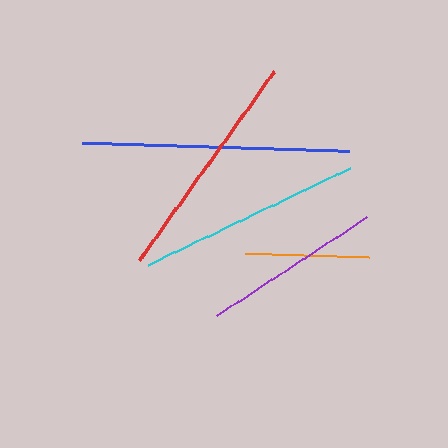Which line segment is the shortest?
The orange line is the shortest at approximately 124 pixels.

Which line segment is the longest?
The blue line is the longest at approximately 267 pixels.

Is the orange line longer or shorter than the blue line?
The blue line is longer than the orange line.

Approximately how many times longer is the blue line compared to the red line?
The blue line is approximately 1.2 times the length of the red line.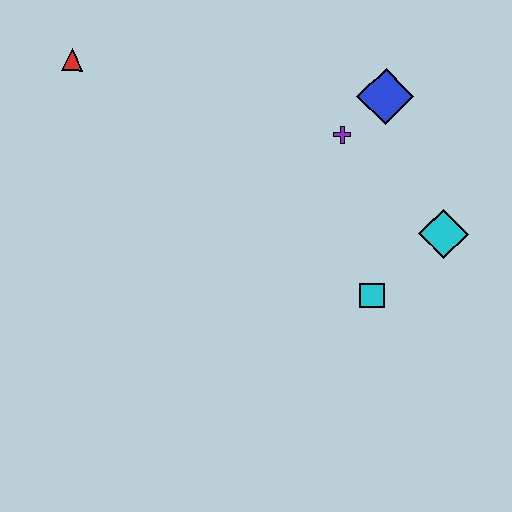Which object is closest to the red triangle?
The purple cross is closest to the red triangle.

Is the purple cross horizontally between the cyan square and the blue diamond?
No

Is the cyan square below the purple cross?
Yes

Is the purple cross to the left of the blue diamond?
Yes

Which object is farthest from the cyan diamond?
The red triangle is farthest from the cyan diamond.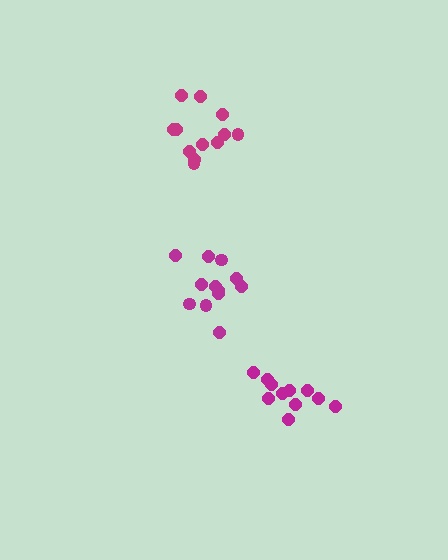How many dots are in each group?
Group 1: 11 dots, Group 2: 12 dots, Group 3: 12 dots (35 total).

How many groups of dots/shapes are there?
There are 3 groups.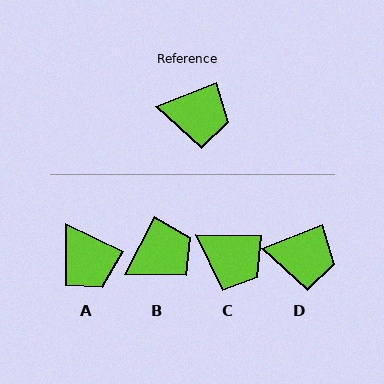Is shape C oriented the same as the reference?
No, it is off by about 22 degrees.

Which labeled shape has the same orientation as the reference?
D.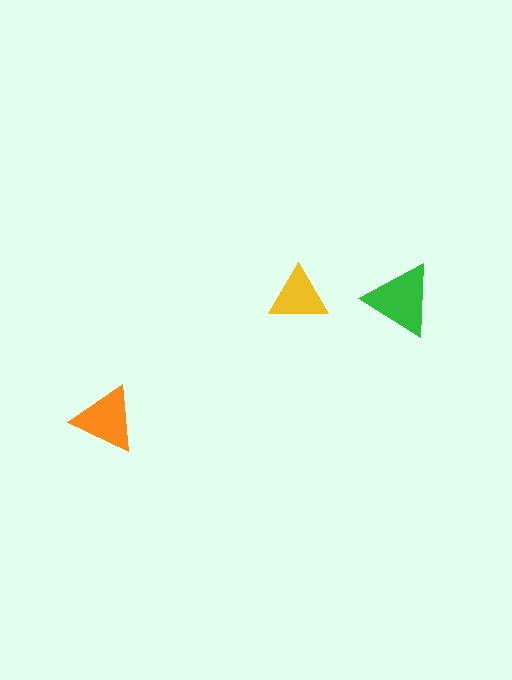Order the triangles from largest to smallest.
the green one, the orange one, the yellow one.